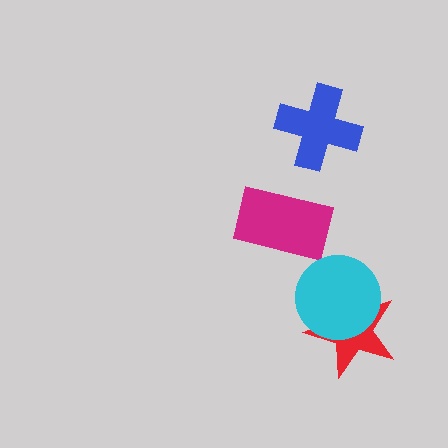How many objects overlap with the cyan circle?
1 object overlaps with the cyan circle.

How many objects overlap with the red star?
1 object overlaps with the red star.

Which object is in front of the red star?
The cyan circle is in front of the red star.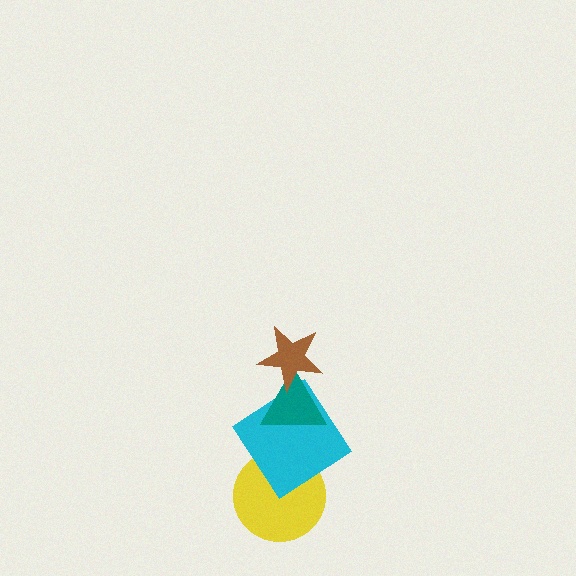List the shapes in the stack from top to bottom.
From top to bottom: the brown star, the teal triangle, the cyan diamond, the yellow circle.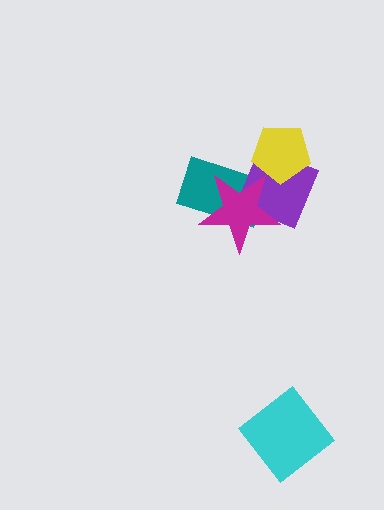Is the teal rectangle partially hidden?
Yes, it is partially covered by another shape.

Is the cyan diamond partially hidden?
No, no other shape covers it.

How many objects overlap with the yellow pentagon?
1 object overlaps with the yellow pentagon.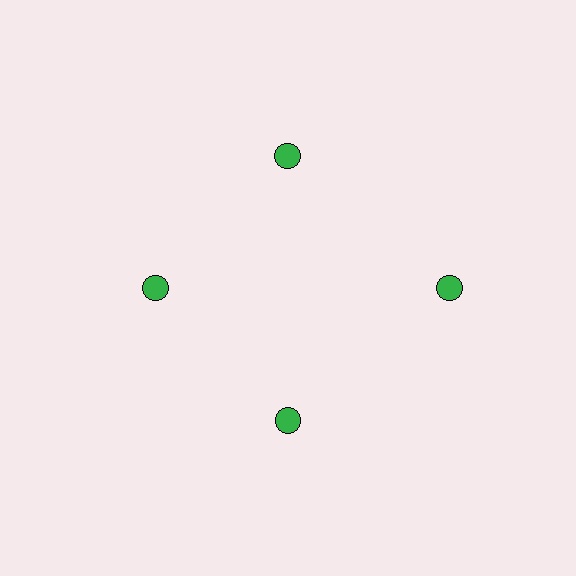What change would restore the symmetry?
The symmetry would be restored by moving it inward, back onto the ring so that all 4 circles sit at equal angles and equal distance from the center.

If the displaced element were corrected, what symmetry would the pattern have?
It would have 4-fold rotational symmetry — the pattern would map onto itself every 90 degrees.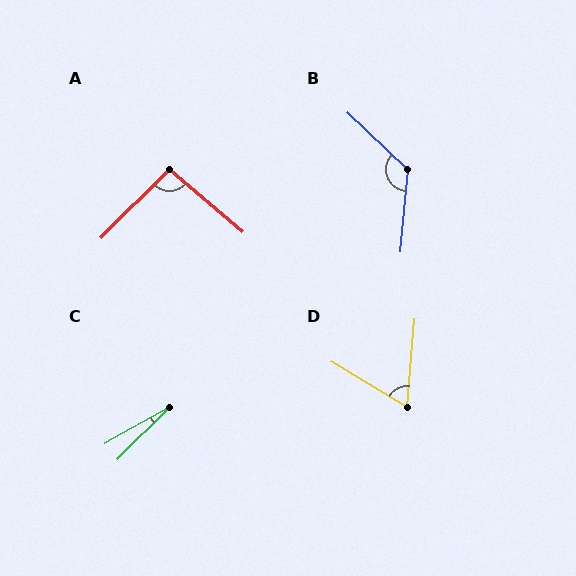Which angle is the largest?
B, at approximately 128 degrees.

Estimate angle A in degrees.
Approximately 95 degrees.